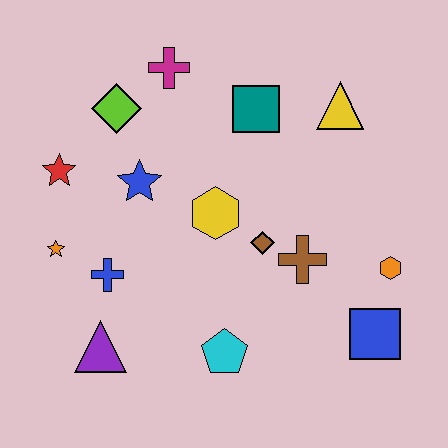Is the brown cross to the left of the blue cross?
No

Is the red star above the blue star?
Yes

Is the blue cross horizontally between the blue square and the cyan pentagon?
No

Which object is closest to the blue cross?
The orange star is closest to the blue cross.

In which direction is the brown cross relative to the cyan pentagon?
The brown cross is above the cyan pentagon.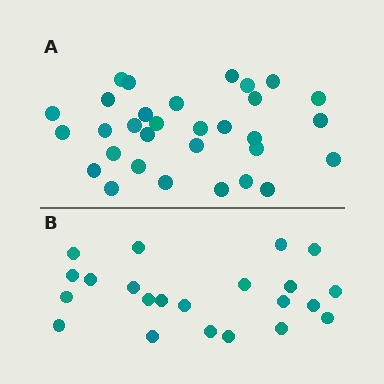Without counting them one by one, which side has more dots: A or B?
Region A (the top region) has more dots.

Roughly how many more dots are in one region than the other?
Region A has roughly 8 or so more dots than region B.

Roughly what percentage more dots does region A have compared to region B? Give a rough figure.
About 40% more.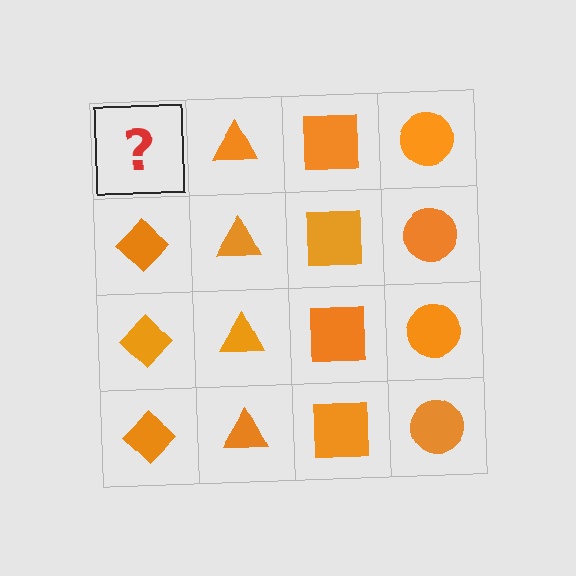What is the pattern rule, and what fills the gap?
The rule is that each column has a consistent shape. The gap should be filled with an orange diamond.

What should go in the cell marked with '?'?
The missing cell should contain an orange diamond.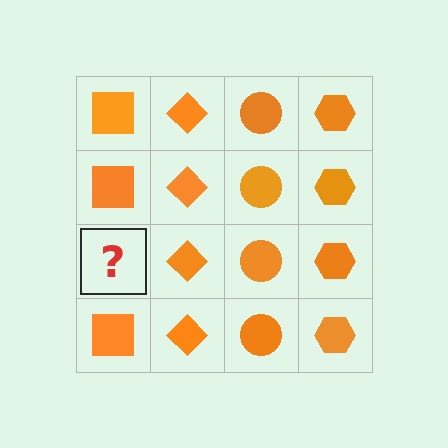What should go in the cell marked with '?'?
The missing cell should contain an orange square.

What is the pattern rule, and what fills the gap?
The rule is that each column has a consistent shape. The gap should be filled with an orange square.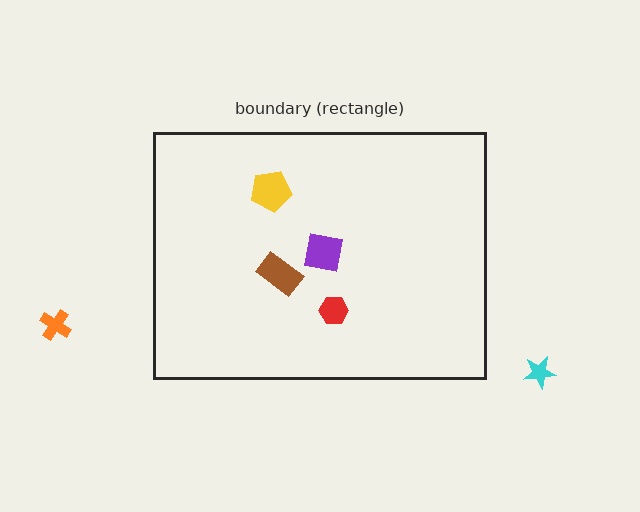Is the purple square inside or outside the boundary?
Inside.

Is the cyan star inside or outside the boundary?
Outside.